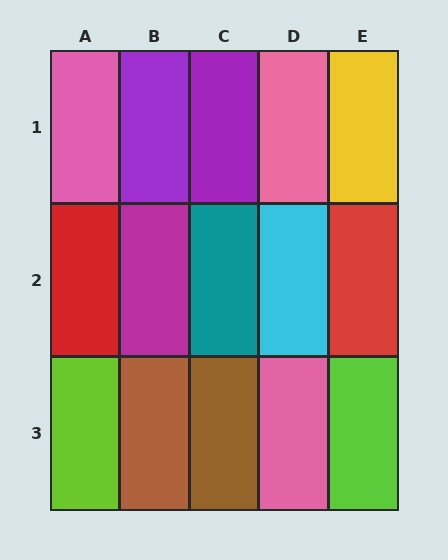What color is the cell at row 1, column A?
Pink.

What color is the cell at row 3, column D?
Pink.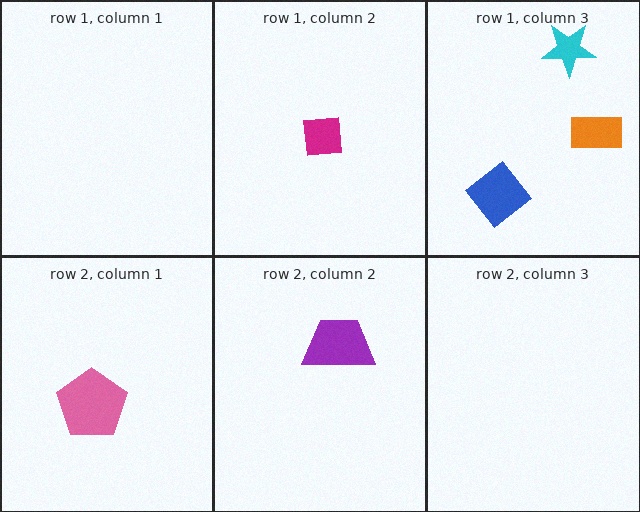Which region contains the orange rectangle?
The row 1, column 3 region.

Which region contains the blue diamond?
The row 1, column 3 region.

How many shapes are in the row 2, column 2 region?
1.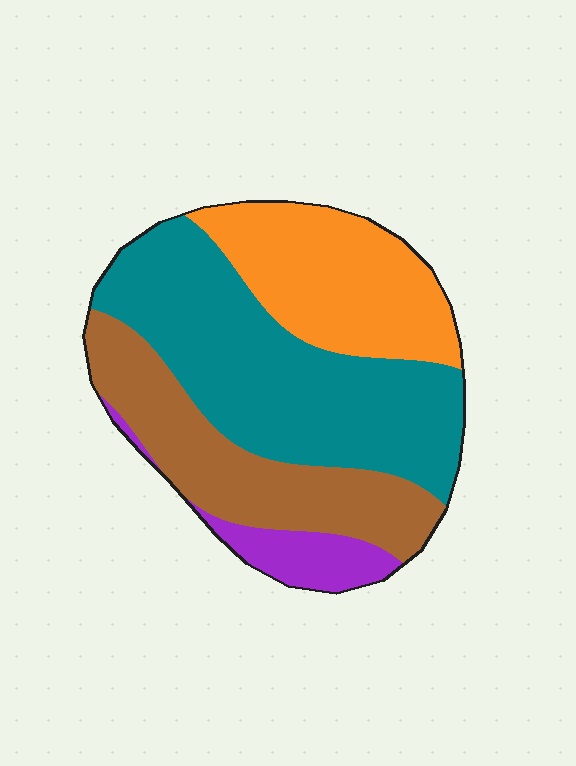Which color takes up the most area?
Teal, at roughly 40%.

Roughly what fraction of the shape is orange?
Orange takes up between a sixth and a third of the shape.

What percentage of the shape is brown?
Brown covers 25% of the shape.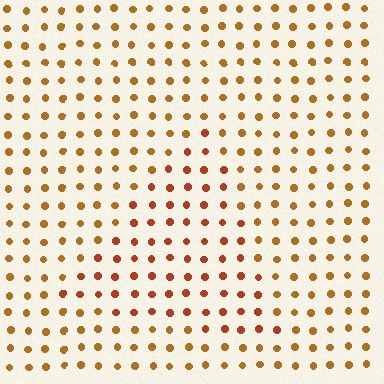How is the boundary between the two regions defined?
The boundary is defined purely by a slight shift in hue (about 23 degrees). Spacing, size, and orientation are identical on both sides.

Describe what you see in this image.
The image is filled with small brown elements in a uniform arrangement. A triangle-shaped region is visible where the elements are tinted to a slightly different hue, forming a subtle color boundary.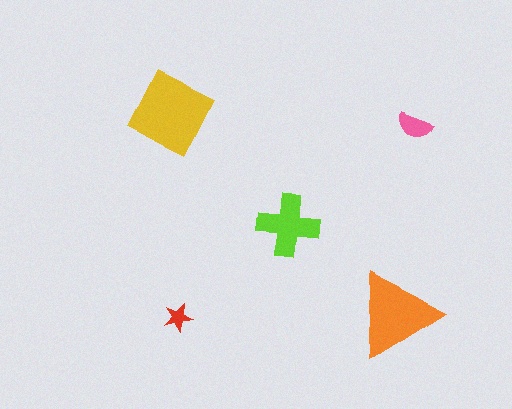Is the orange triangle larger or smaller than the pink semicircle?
Larger.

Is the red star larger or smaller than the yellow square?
Smaller.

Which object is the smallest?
The red star.